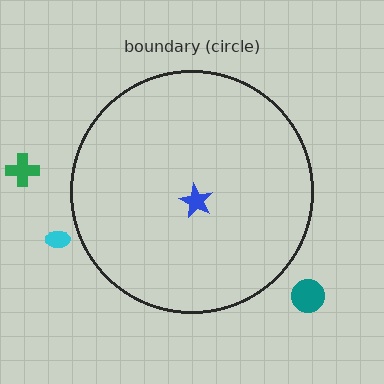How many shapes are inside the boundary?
1 inside, 3 outside.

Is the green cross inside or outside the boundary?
Outside.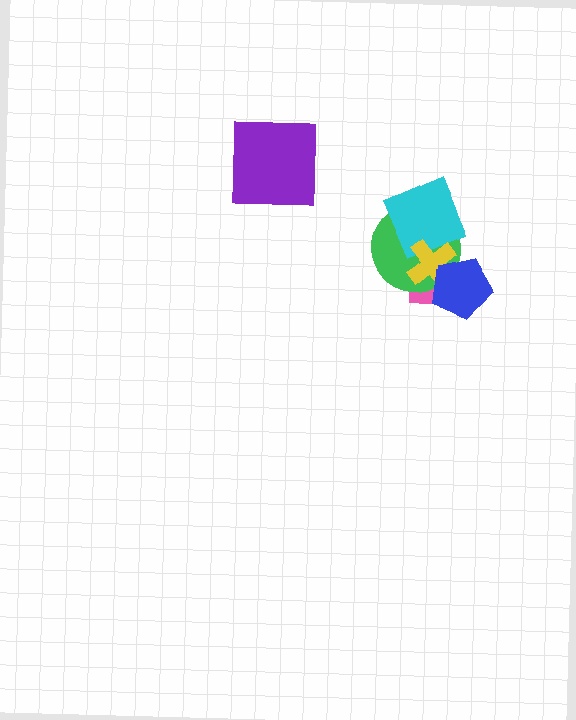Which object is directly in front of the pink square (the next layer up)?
The green circle is directly in front of the pink square.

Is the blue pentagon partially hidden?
No, no other shape covers it.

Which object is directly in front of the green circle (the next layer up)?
The cyan diamond is directly in front of the green circle.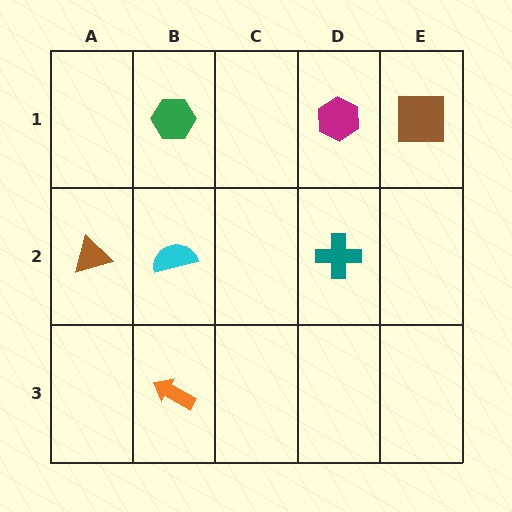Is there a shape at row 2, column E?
No, that cell is empty.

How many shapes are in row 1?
3 shapes.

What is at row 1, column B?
A green hexagon.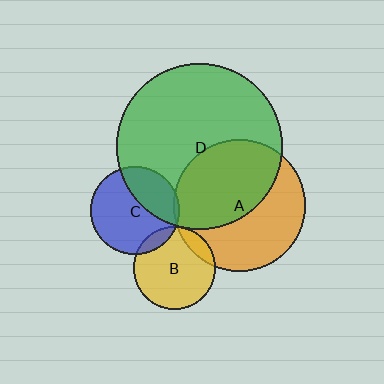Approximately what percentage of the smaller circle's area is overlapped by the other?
Approximately 35%.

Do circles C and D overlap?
Yes.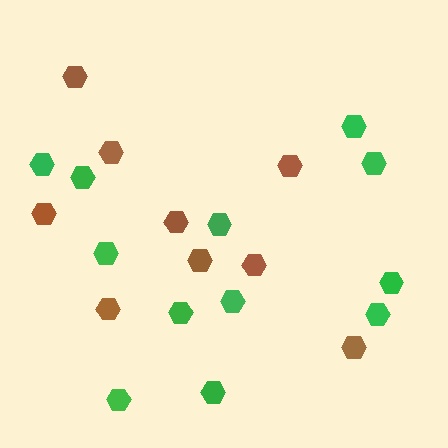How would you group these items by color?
There are 2 groups: one group of brown hexagons (9) and one group of green hexagons (12).